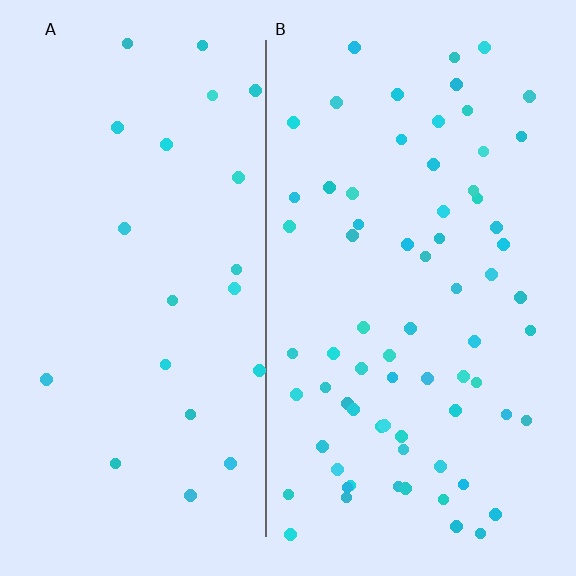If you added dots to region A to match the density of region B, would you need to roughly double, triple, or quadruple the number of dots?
Approximately triple.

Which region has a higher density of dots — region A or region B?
B (the right).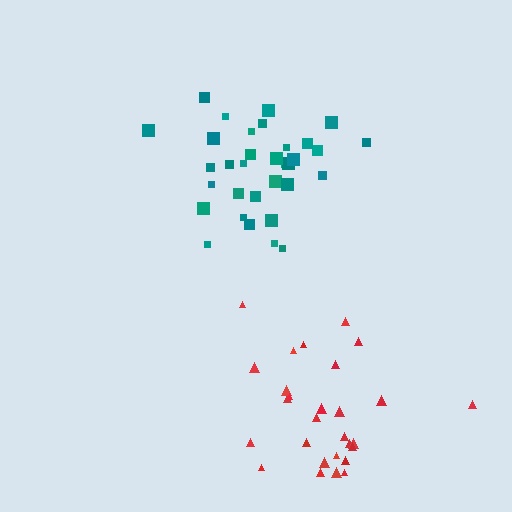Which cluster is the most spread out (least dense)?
Red.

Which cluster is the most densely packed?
Teal.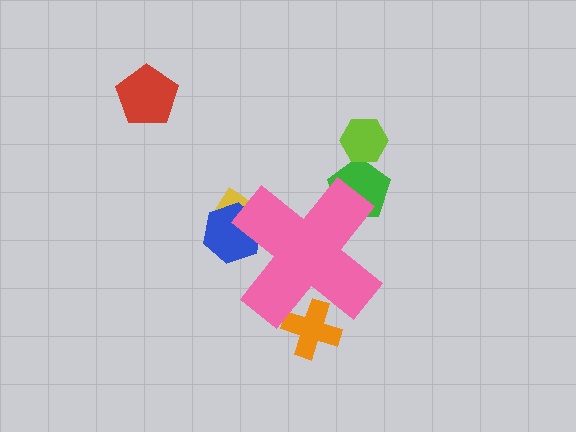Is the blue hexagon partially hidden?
Yes, the blue hexagon is partially hidden behind the pink cross.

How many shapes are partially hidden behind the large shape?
4 shapes are partially hidden.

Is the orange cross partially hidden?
Yes, the orange cross is partially hidden behind the pink cross.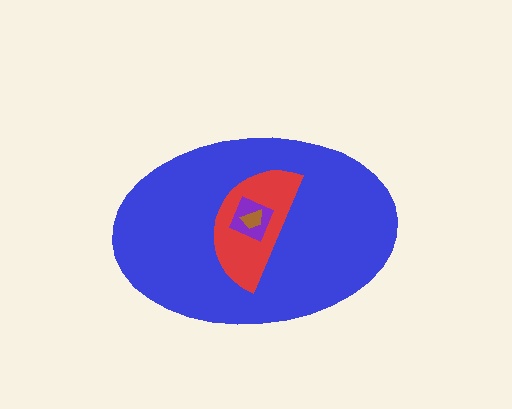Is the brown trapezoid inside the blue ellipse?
Yes.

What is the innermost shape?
The brown trapezoid.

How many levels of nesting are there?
4.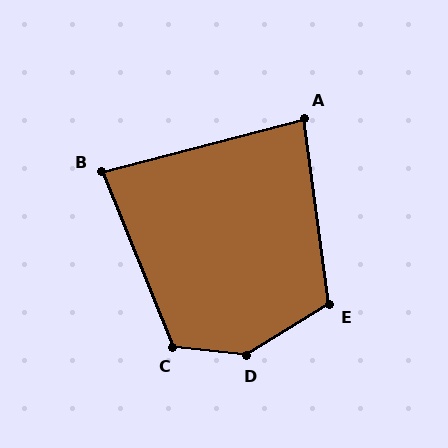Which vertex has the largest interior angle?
D, at approximately 142 degrees.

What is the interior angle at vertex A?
Approximately 83 degrees (acute).